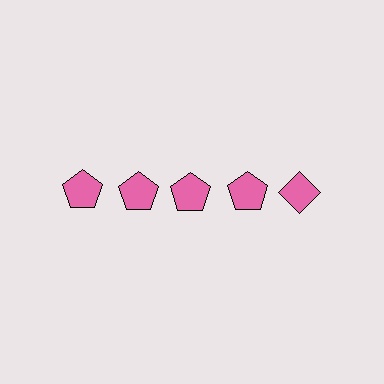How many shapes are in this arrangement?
There are 5 shapes arranged in a grid pattern.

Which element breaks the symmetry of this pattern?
The pink diamond in the top row, rightmost column breaks the symmetry. All other shapes are pink pentagons.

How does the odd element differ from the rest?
It has a different shape: diamond instead of pentagon.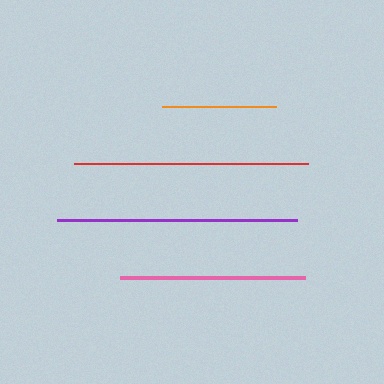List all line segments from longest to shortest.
From longest to shortest: purple, red, pink, orange.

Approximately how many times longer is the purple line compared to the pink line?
The purple line is approximately 1.3 times the length of the pink line.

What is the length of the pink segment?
The pink segment is approximately 184 pixels long.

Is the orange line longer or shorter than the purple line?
The purple line is longer than the orange line.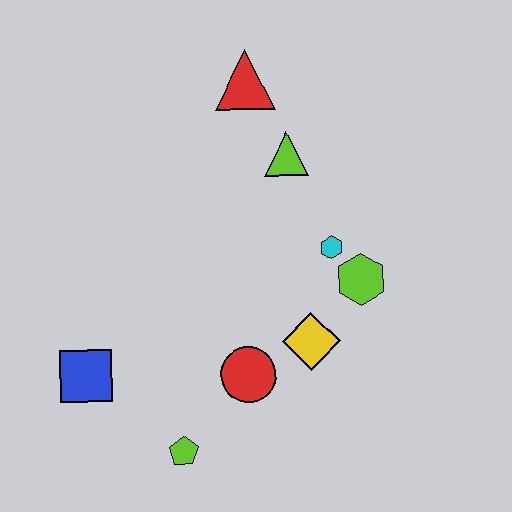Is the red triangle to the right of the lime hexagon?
No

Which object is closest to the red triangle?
The lime triangle is closest to the red triangle.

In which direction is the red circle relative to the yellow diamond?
The red circle is to the left of the yellow diamond.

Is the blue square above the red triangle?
No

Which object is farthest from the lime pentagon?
The red triangle is farthest from the lime pentagon.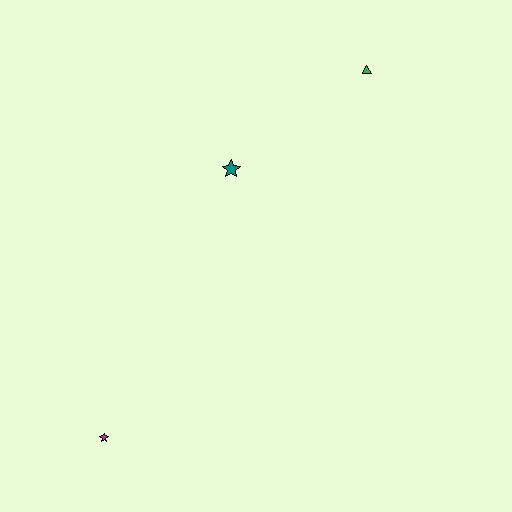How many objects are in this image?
There are 3 objects.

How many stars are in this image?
There are 2 stars.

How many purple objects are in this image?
There are no purple objects.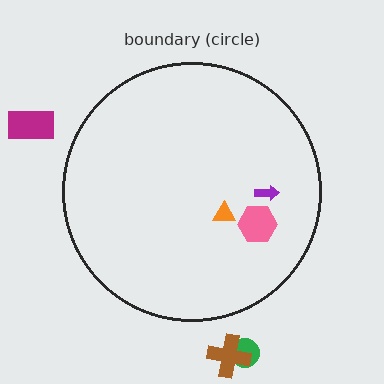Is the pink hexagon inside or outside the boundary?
Inside.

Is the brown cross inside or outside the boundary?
Outside.